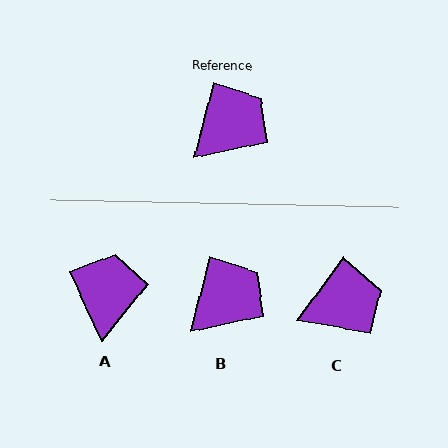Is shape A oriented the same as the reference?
No, it is off by about 38 degrees.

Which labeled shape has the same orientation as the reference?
B.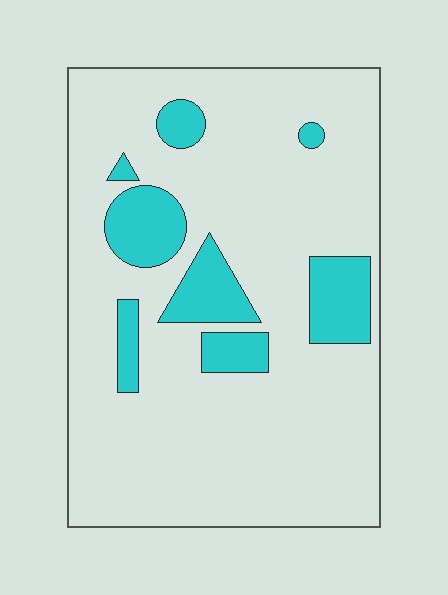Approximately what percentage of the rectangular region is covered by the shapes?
Approximately 15%.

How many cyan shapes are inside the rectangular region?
8.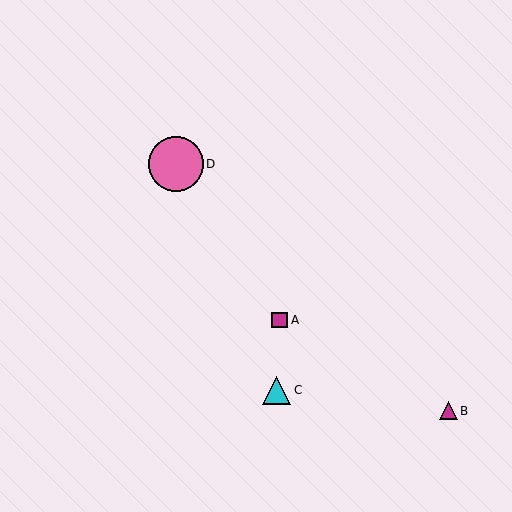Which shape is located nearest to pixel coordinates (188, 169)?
The pink circle (labeled D) at (176, 164) is nearest to that location.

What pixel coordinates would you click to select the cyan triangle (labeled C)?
Click at (277, 390) to select the cyan triangle C.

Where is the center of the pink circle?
The center of the pink circle is at (176, 164).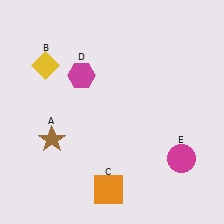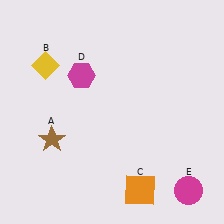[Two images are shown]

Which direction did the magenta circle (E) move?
The magenta circle (E) moved down.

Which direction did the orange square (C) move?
The orange square (C) moved right.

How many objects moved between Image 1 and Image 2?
2 objects moved between the two images.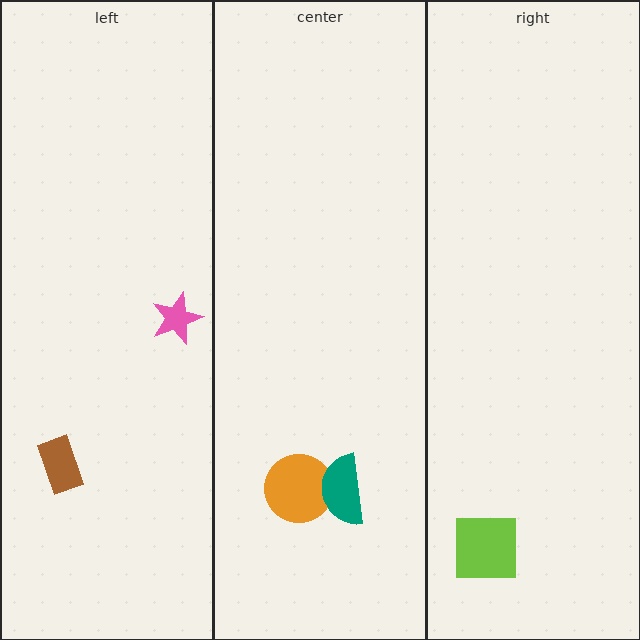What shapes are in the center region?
The orange circle, the teal semicircle.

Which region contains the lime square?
The right region.